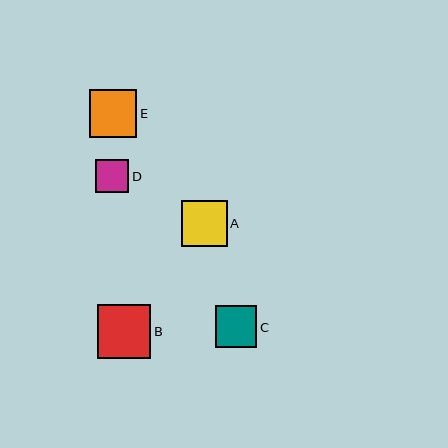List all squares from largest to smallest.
From largest to smallest: B, E, A, C, D.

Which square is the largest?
Square B is the largest with a size of approximately 54 pixels.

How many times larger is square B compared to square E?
Square B is approximately 1.1 times the size of square E.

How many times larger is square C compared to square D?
Square C is approximately 1.3 times the size of square D.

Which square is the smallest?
Square D is the smallest with a size of approximately 33 pixels.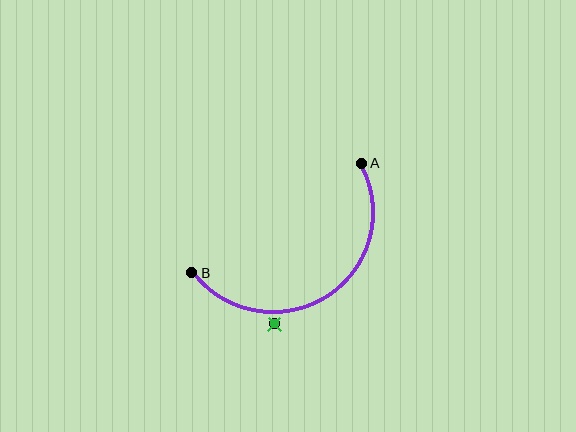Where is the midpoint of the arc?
The arc midpoint is the point on the curve farthest from the straight line joining A and B. It sits below that line.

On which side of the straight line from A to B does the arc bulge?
The arc bulges below the straight line connecting A and B.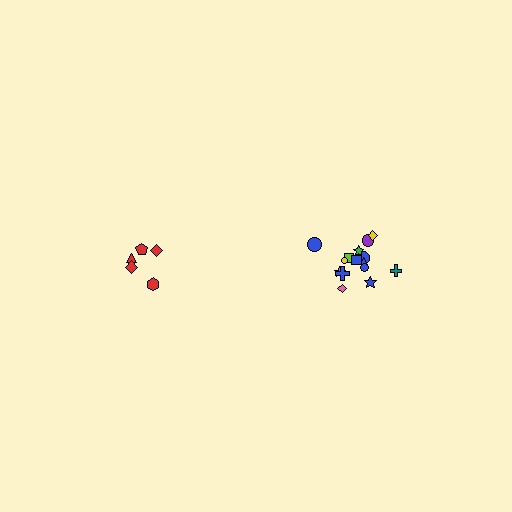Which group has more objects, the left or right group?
The right group.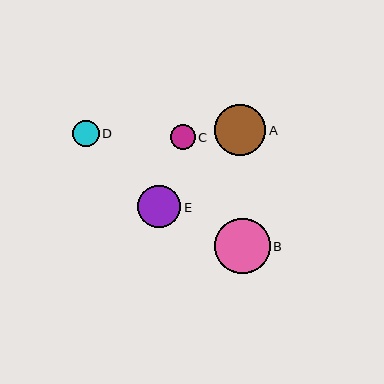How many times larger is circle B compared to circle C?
Circle B is approximately 2.3 times the size of circle C.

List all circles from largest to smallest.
From largest to smallest: B, A, E, D, C.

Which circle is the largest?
Circle B is the largest with a size of approximately 56 pixels.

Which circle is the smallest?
Circle C is the smallest with a size of approximately 25 pixels.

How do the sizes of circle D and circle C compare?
Circle D and circle C are approximately the same size.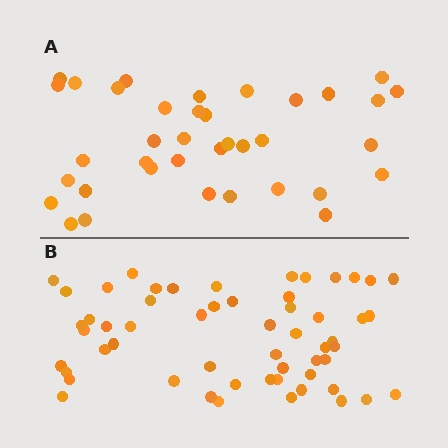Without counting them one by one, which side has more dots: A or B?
Region B (the bottom region) has more dots.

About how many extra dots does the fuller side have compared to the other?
Region B has approximately 20 more dots than region A.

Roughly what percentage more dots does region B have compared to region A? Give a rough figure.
About 50% more.